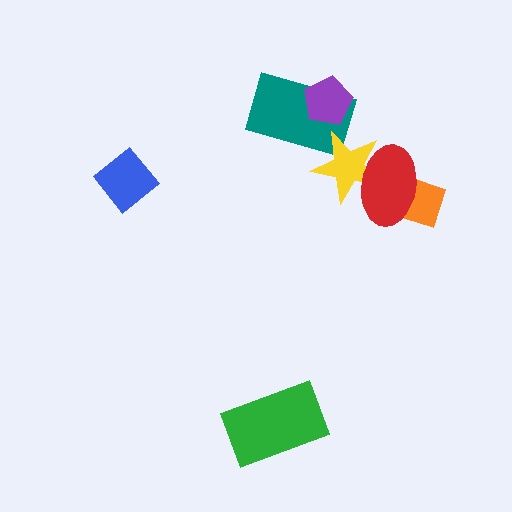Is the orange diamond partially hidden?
Yes, it is partially covered by another shape.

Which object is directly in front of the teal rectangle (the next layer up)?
The yellow star is directly in front of the teal rectangle.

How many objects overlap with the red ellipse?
2 objects overlap with the red ellipse.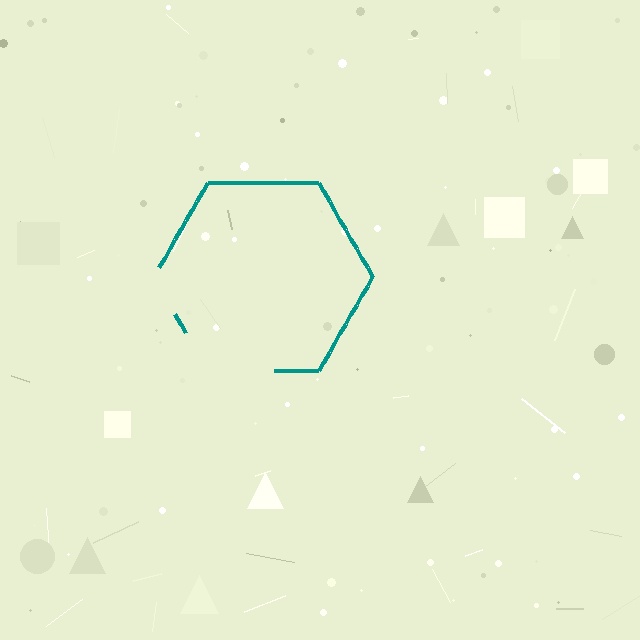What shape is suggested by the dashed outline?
The dashed outline suggests a hexagon.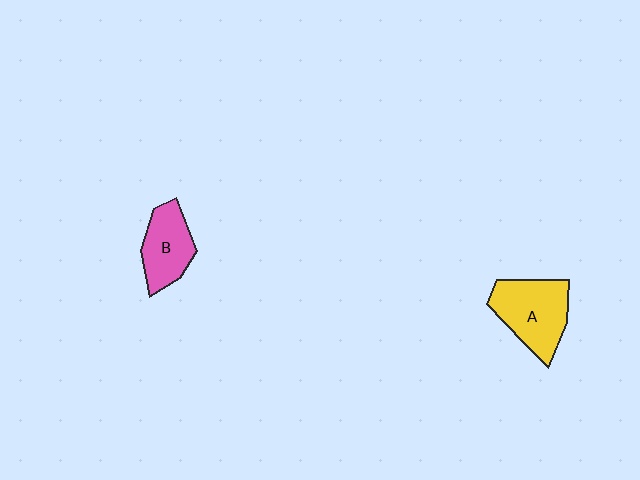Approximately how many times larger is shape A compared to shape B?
Approximately 1.3 times.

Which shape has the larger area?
Shape A (yellow).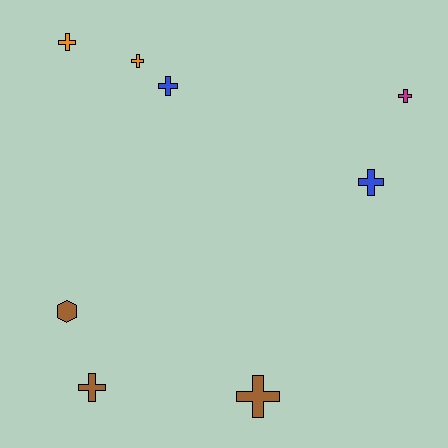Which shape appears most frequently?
Cross, with 7 objects.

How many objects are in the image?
There are 8 objects.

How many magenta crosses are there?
There is 1 magenta cross.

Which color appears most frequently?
Brown, with 3 objects.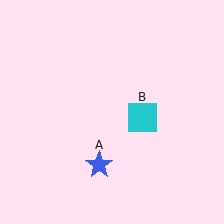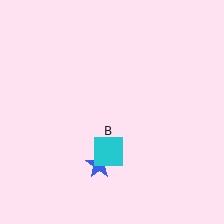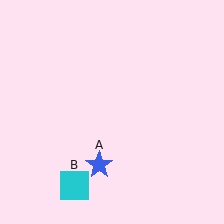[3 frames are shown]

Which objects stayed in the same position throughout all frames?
Blue star (object A) remained stationary.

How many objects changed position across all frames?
1 object changed position: cyan square (object B).